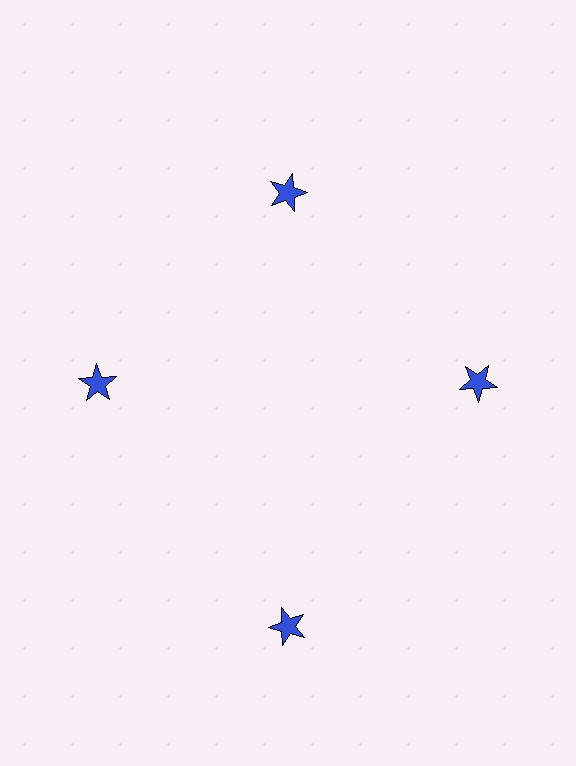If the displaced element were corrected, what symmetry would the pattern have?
It would have 4-fold rotational symmetry — the pattern would map onto itself every 90 degrees.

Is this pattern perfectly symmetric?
No. The 4 blue stars are arranged in a ring, but one element near the 6 o'clock position is pushed outward from the center, breaking the 4-fold rotational symmetry.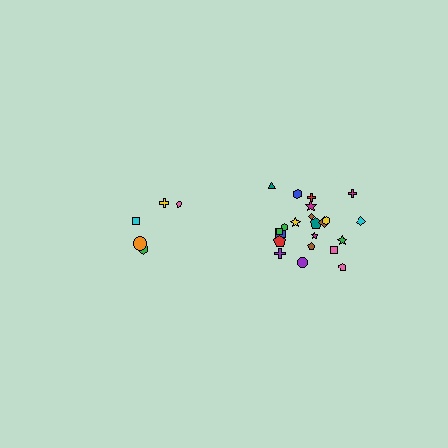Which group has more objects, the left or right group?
The right group.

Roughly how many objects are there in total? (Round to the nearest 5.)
Roughly 25 objects in total.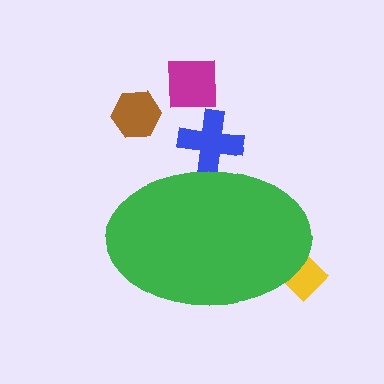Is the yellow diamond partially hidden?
Yes, the yellow diamond is partially hidden behind the green ellipse.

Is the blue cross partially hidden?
Yes, the blue cross is partially hidden behind the green ellipse.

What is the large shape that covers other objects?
A green ellipse.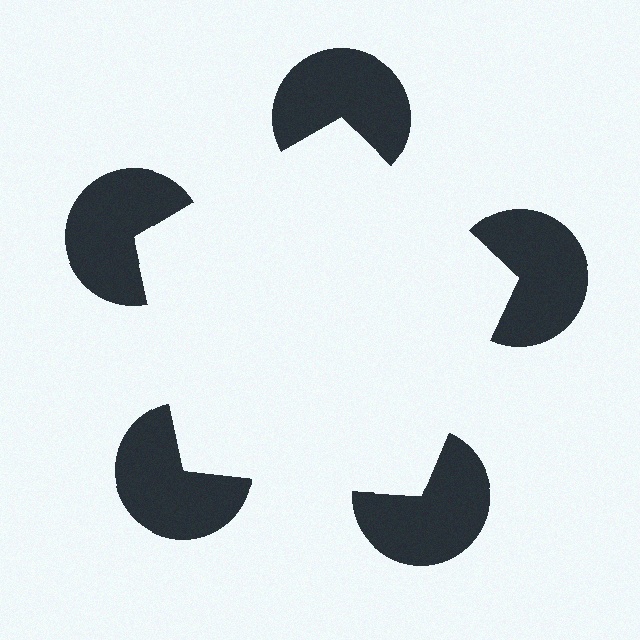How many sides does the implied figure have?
5 sides.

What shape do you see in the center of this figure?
An illusory pentagon — its edges are inferred from the aligned wedge cuts in the pac-man discs, not physically drawn.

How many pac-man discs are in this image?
There are 5 — one at each vertex of the illusory pentagon.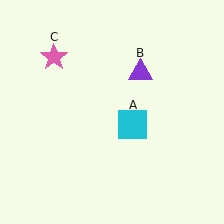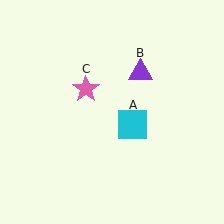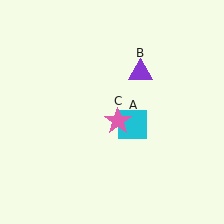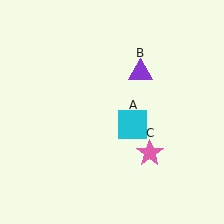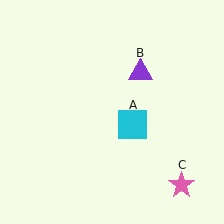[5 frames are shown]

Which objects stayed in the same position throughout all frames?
Cyan square (object A) and purple triangle (object B) remained stationary.